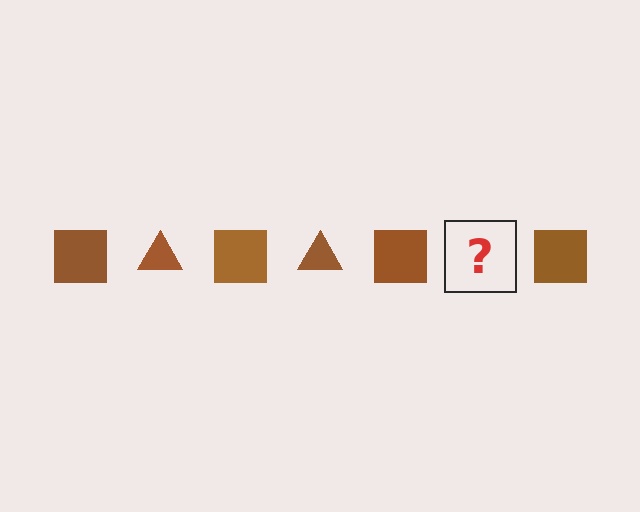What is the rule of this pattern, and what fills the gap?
The rule is that the pattern cycles through square, triangle shapes in brown. The gap should be filled with a brown triangle.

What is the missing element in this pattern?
The missing element is a brown triangle.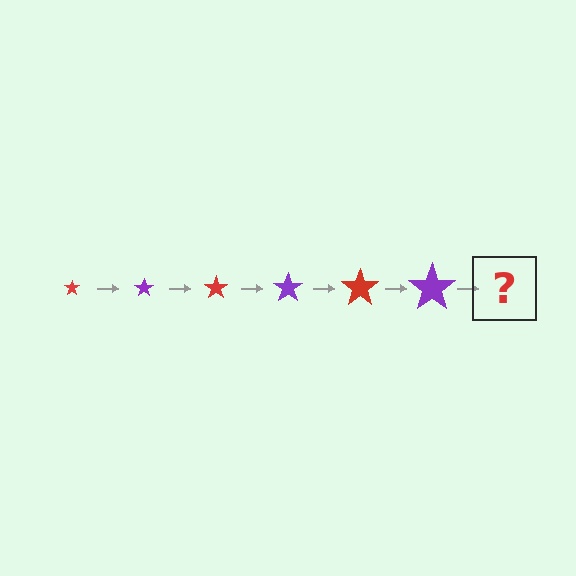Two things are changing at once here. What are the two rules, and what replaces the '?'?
The two rules are that the star grows larger each step and the color cycles through red and purple. The '?' should be a red star, larger than the previous one.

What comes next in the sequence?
The next element should be a red star, larger than the previous one.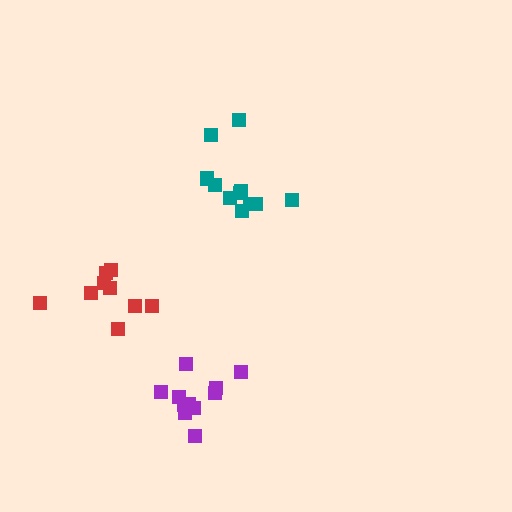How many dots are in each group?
Group 1: 12 dots, Group 2: 11 dots, Group 3: 9 dots (32 total).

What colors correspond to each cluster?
The clusters are colored: purple, teal, red.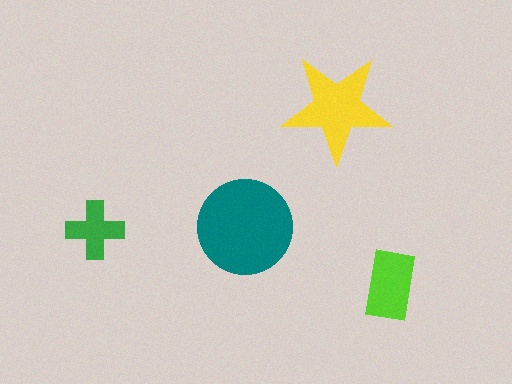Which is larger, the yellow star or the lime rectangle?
The yellow star.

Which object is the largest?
The teal circle.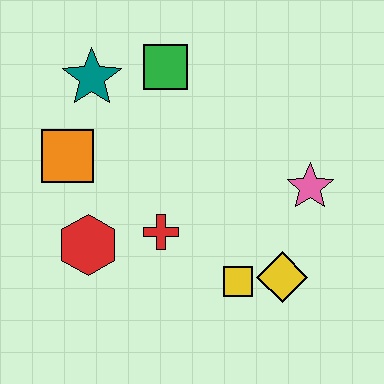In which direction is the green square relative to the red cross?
The green square is above the red cross.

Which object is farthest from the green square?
The yellow diamond is farthest from the green square.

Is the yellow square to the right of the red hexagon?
Yes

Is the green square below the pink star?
No